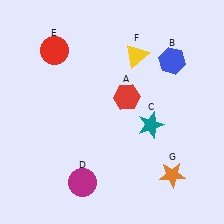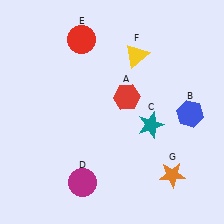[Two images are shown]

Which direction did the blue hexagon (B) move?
The blue hexagon (B) moved down.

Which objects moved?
The objects that moved are: the blue hexagon (B), the red circle (E).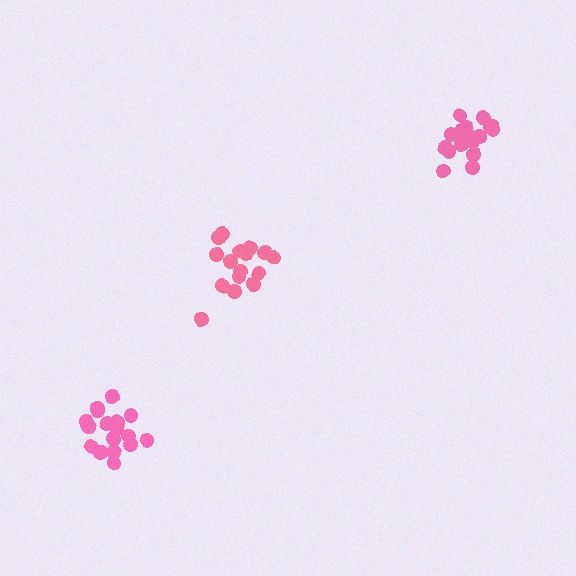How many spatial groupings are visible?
There are 3 spatial groupings.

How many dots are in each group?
Group 1: 16 dots, Group 2: 18 dots, Group 3: 17 dots (51 total).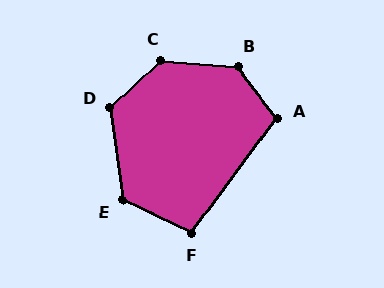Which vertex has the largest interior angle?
B, at approximately 133 degrees.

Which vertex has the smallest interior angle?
F, at approximately 101 degrees.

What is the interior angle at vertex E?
Approximately 123 degrees (obtuse).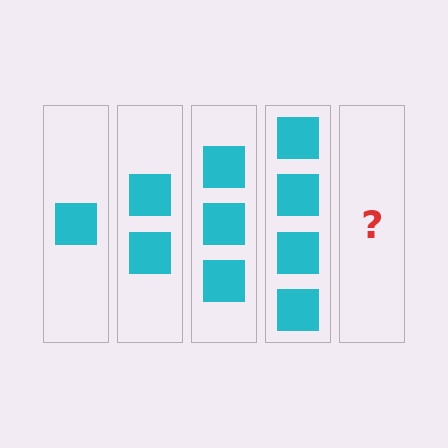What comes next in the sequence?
The next element should be 5 squares.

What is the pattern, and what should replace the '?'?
The pattern is that each step adds one more square. The '?' should be 5 squares.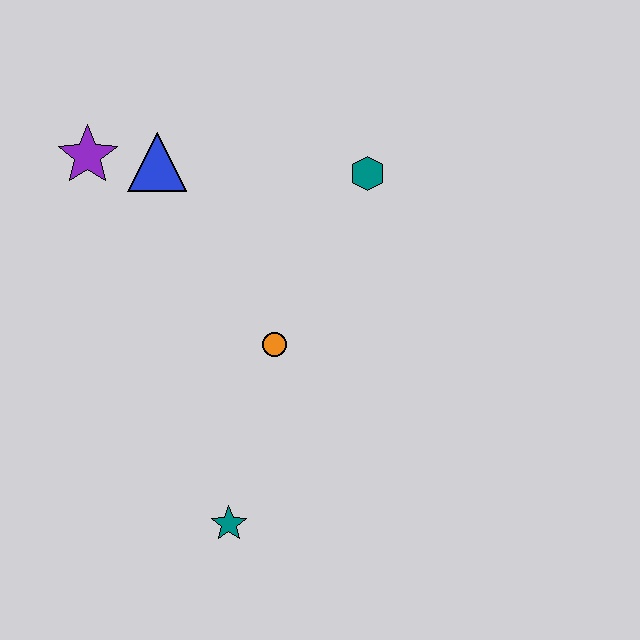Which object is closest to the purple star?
The blue triangle is closest to the purple star.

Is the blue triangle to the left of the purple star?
No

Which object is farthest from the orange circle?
The purple star is farthest from the orange circle.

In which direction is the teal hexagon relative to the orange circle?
The teal hexagon is above the orange circle.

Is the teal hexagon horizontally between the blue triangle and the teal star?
No